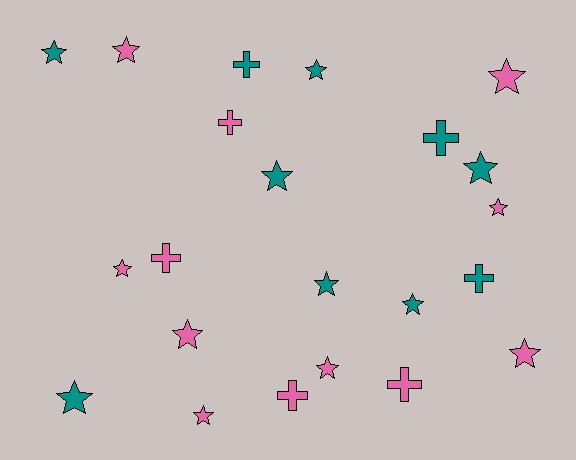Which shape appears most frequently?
Star, with 15 objects.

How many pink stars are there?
There are 8 pink stars.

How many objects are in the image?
There are 22 objects.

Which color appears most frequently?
Pink, with 12 objects.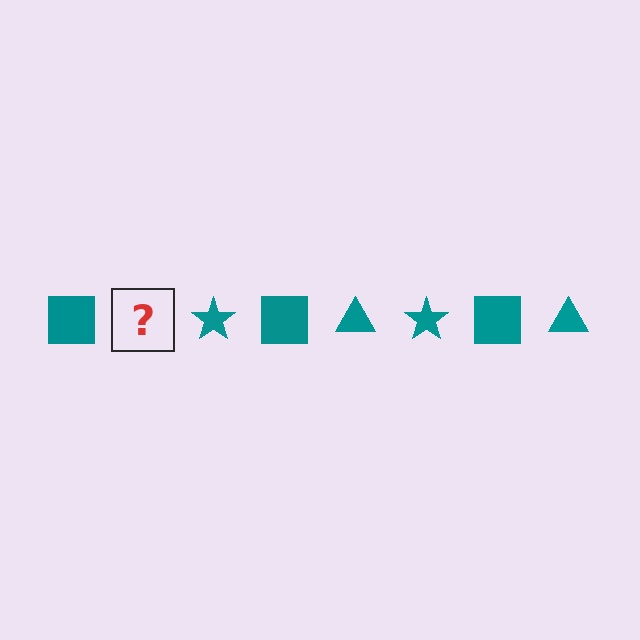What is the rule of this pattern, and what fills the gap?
The rule is that the pattern cycles through square, triangle, star shapes in teal. The gap should be filled with a teal triangle.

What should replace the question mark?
The question mark should be replaced with a teal triangle.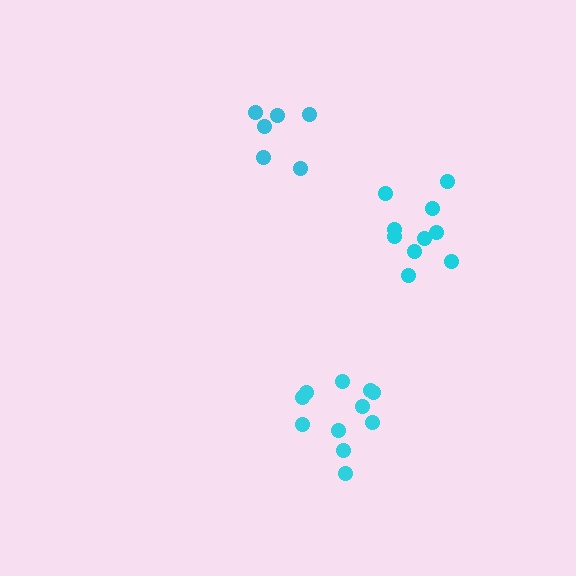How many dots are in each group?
Group 1: 6 dots, Group 2: 11 dots, Group 3: 10 dots (27 total).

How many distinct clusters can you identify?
There are 3 distinct clusters.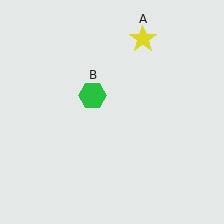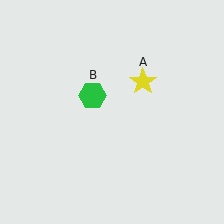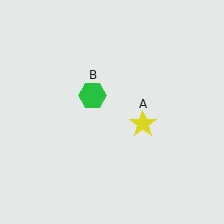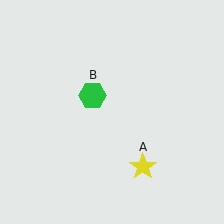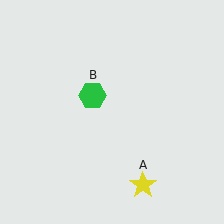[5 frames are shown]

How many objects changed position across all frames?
1 object changed position: yellow star (object A).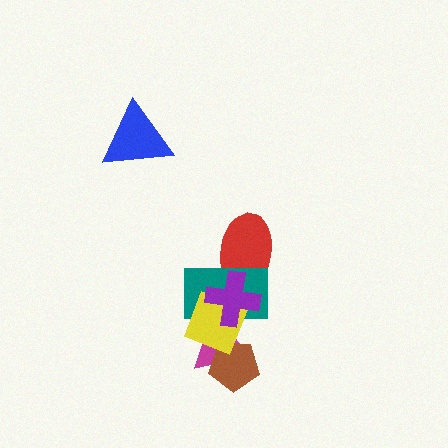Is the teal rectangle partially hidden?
Yes, it is partially covered by another shape.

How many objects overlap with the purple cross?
4 objects overlap with the purple cross.